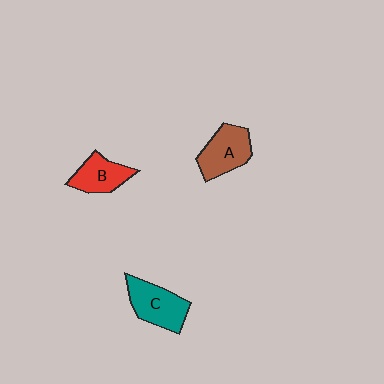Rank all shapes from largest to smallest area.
From largest to smallest: C (teal), A (brown), B (red).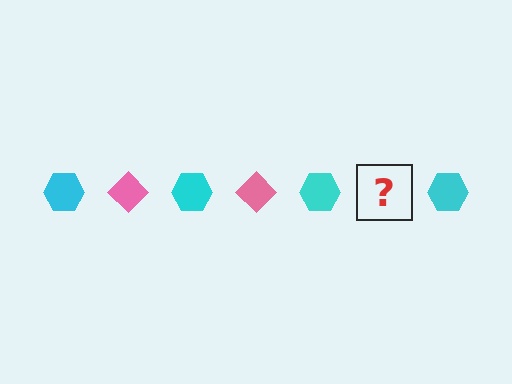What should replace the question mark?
The question mark should be replaced with a pink diamond.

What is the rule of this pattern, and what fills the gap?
The rule is that the pattern alternates between cyan hexagon and pink diamond. The gap should be filled with a pink diamond.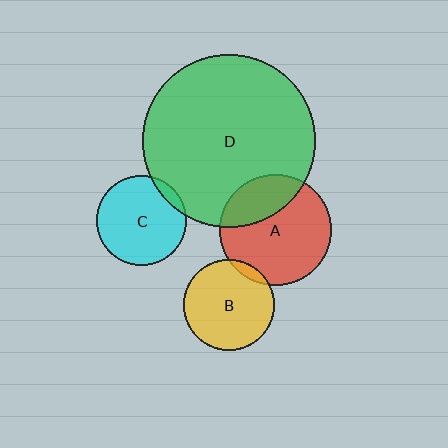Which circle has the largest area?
Circle D (green).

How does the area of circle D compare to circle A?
Approximately 2.4 times.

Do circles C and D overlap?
Yes.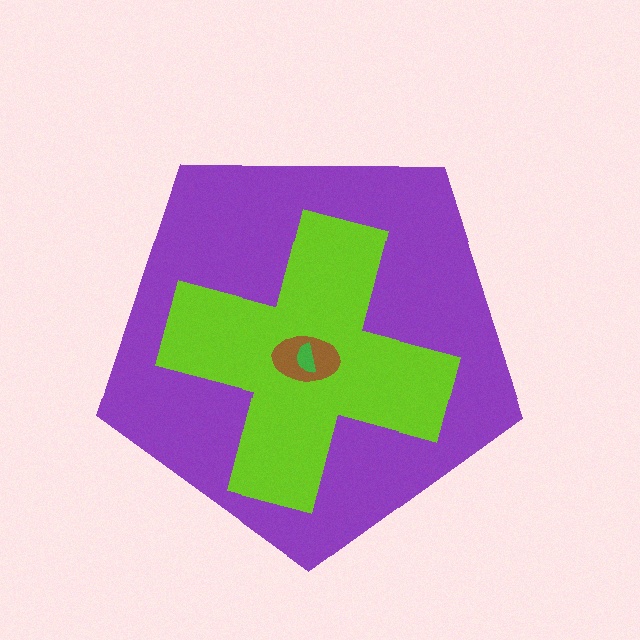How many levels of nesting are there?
4.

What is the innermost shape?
The green semicircle.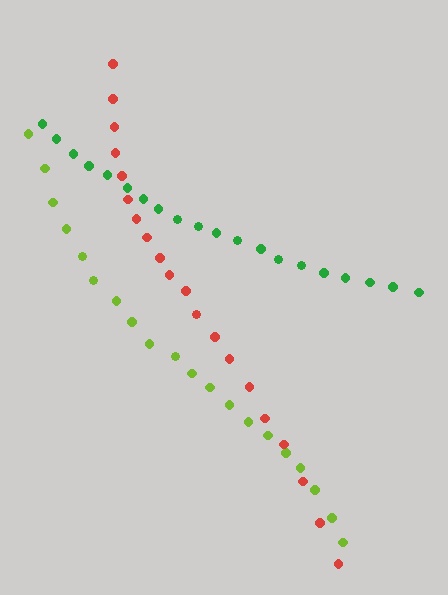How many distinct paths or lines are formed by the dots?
There are 3 distinct paths.